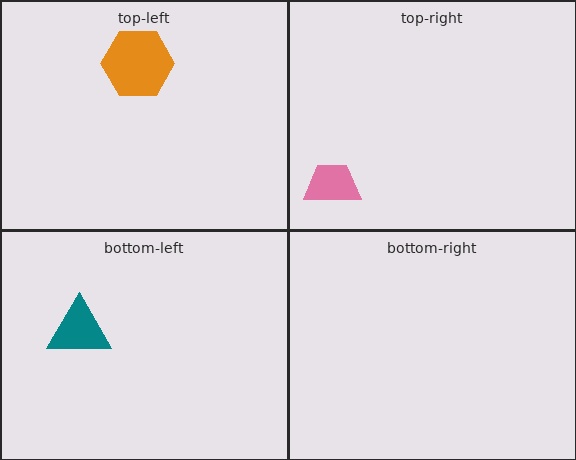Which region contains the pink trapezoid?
The top-right region.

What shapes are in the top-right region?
The pink trapezoid.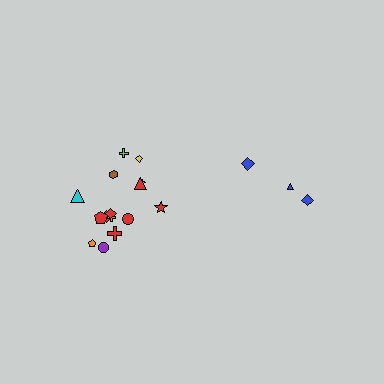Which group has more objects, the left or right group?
The left group.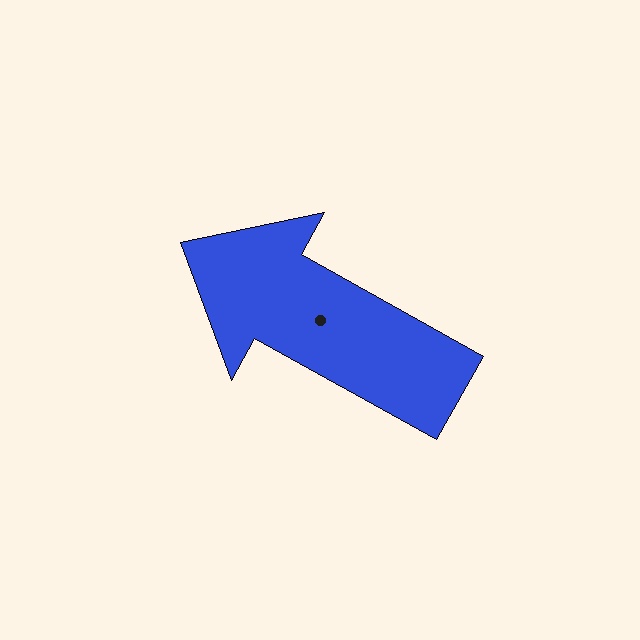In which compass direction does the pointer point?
Northwest.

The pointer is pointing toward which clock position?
Roughly 10 o'clock.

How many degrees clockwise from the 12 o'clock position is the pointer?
Approximately 299 degrees.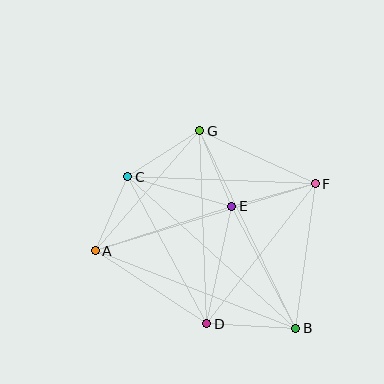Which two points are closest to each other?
Points A and C are closest to each other.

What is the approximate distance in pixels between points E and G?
The distance between E and G is approximately 82 pixels.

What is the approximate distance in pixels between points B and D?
The distance between B and D is approximately 89 pixels.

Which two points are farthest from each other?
Points A and F are farthest from each other.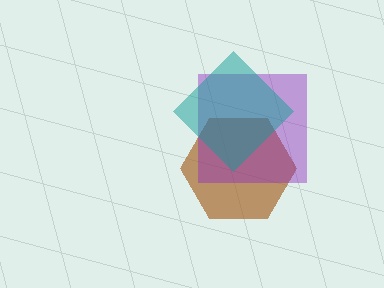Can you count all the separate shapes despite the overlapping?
Yes, there are 3 separate shapes.